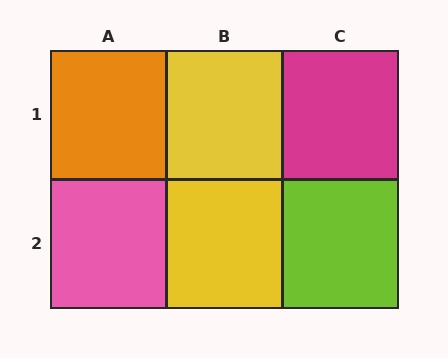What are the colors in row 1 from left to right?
Orange, yellow, magenta.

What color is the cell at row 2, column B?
Yellow.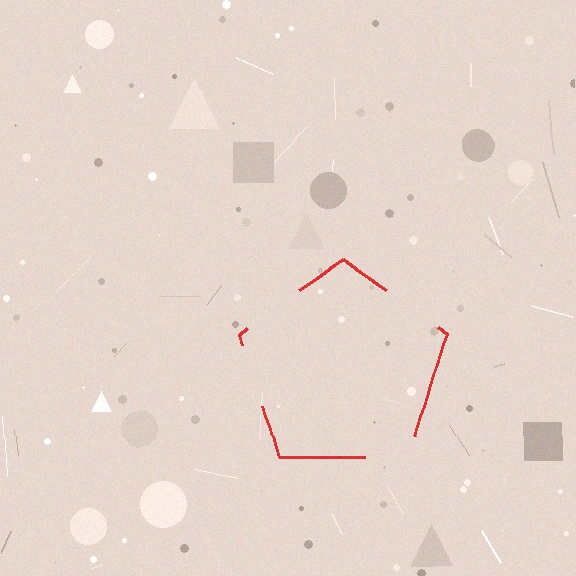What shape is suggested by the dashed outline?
The dashed outline suggests a pentagon.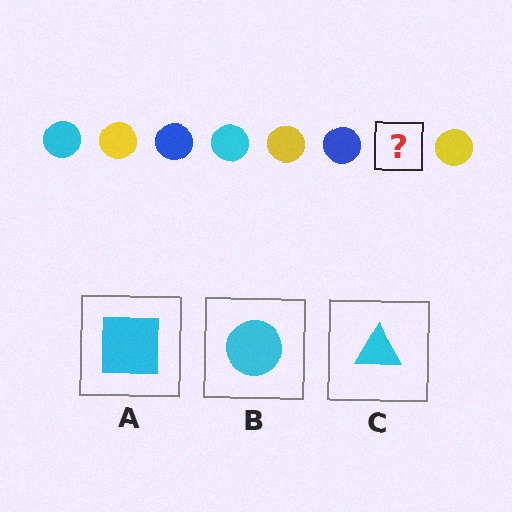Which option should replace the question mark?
Option B.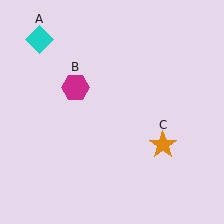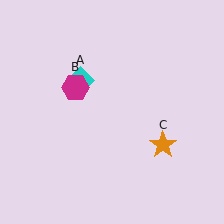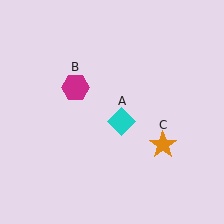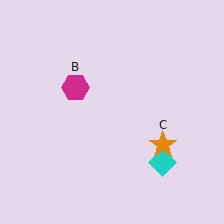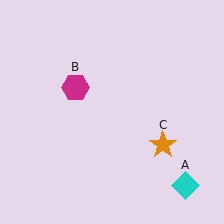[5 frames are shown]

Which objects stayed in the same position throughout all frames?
Magenta hexagon (object B) and orange star (object C) remained stationary.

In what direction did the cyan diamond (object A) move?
The cyan diamond (object A) moved down and to the right.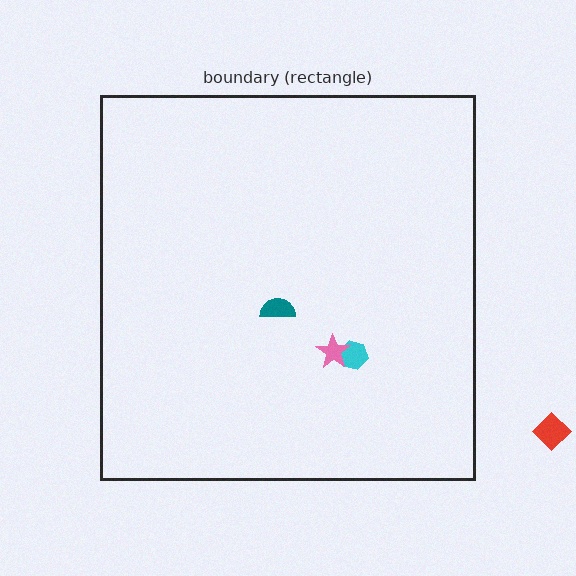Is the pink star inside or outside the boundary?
Inside.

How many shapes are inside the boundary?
3 inside, 1 outside.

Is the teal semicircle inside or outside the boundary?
Inside.